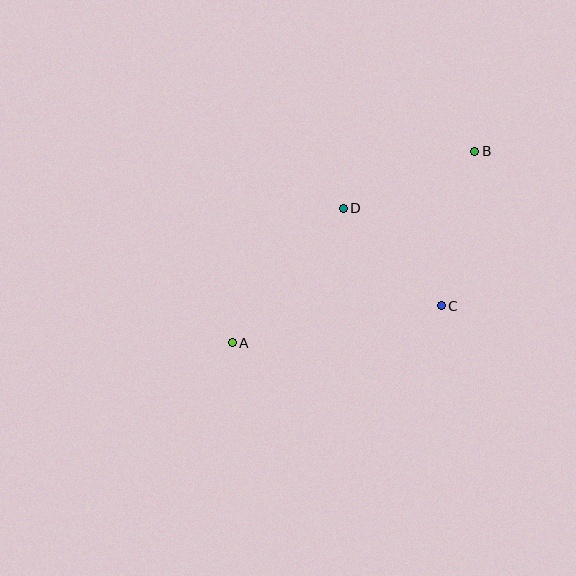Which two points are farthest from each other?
Points A and B are farthest from each other.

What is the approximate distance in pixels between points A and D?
The distance between A and D is approximately 174 pixels.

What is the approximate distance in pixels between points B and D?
The distance between B and D is approximately 143 pixels.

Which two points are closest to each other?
Points C and D are closest to each other.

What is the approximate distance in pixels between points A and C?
The distance between A and C is approximately 212 pixels.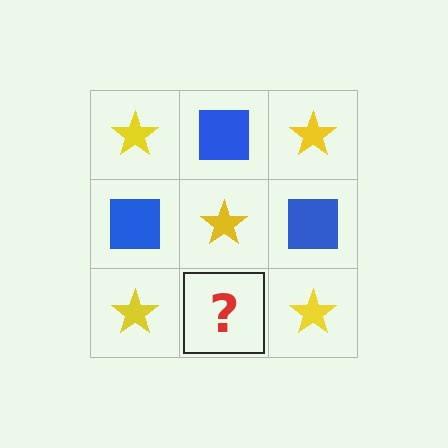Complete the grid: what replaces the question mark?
The question mark should be replaced with a blue square.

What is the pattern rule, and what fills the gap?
The rule is that it alternates yellow star and blue square in a checkerboard pattern. The gap should be filled with a blue square.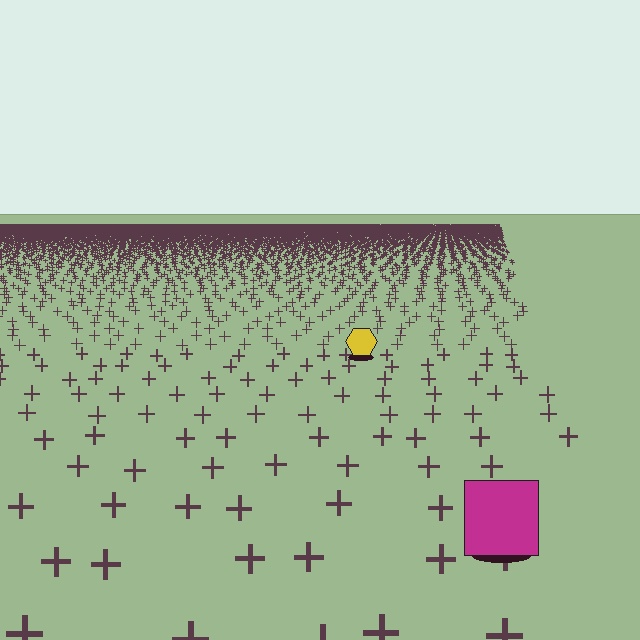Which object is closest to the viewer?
The magenta square is closest. The texture marks near it are larger and more spread out.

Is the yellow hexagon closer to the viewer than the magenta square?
No. The magenta square is closer — you can tell from the texture gradient: the ground texture is coarser near it.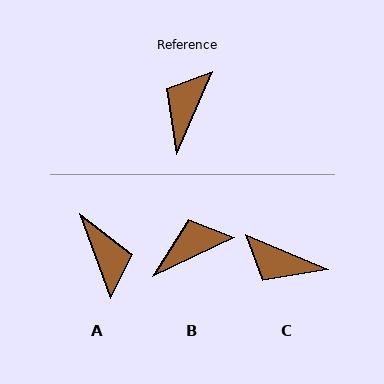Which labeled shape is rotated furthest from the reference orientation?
A, about 136 degrees away.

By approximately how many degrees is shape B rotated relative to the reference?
Approximately 41 degrees clockwise.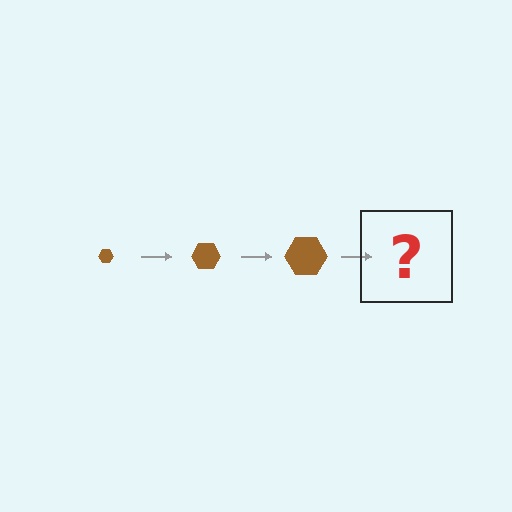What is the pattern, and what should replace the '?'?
The pattern is that the hexagon gets progressively larger each step. The '?' should be a brown hexagon, larger than the previous one.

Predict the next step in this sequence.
The next step is a brown hexagon, larger than the previous one.